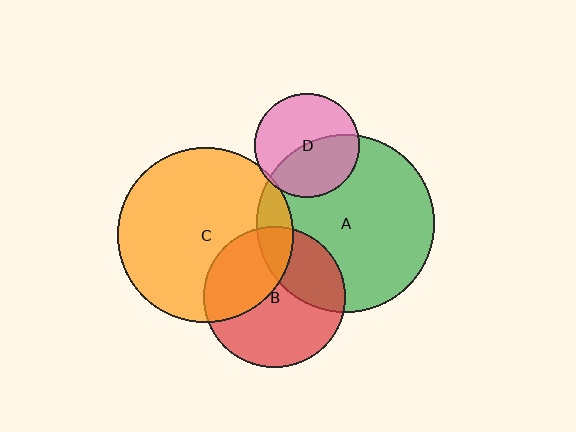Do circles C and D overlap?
Yes.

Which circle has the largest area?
Circle A (green).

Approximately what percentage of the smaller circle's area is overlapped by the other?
Approximately 5%.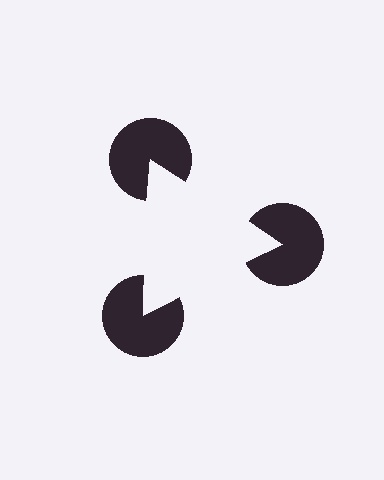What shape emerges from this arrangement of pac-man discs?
An illusory triangle — its edges are inferred from the aligned wedge cuts in the pac-man discs, not physically drawn.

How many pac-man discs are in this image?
There are 3 — one at each vertex of the illusory triangle.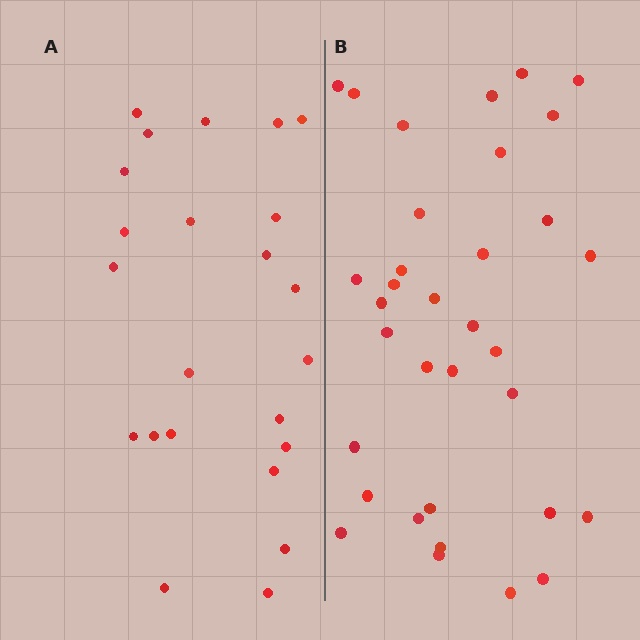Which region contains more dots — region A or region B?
Region B (the right region) has more dots.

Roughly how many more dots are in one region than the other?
Region B has roughly 12 or so more dots than region A.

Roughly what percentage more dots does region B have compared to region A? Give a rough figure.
About 50% more.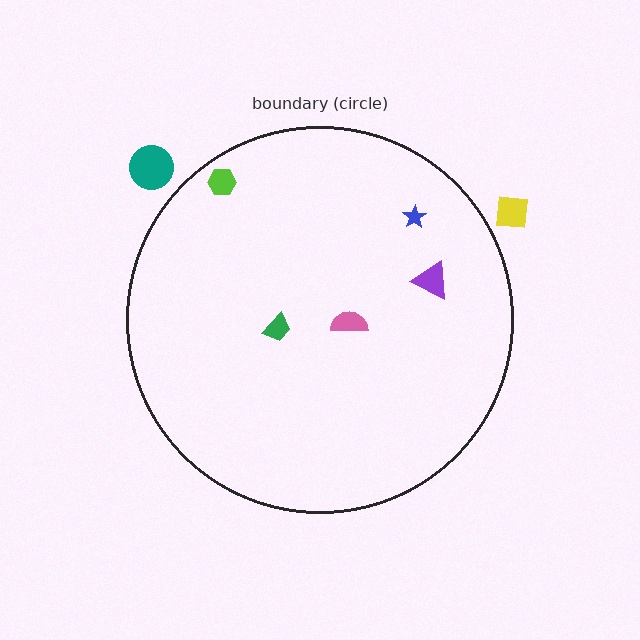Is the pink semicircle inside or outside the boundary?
Inside.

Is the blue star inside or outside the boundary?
Inside.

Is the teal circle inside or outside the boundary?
Outside.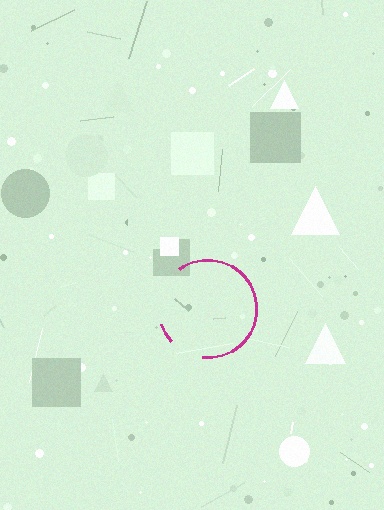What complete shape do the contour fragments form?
The contour fragments form a circle.